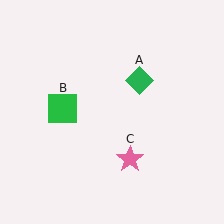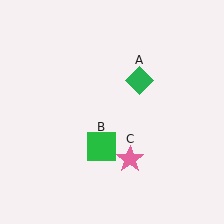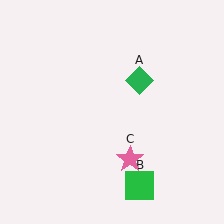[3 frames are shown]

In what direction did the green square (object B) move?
The green square (object B) moved down and to the right.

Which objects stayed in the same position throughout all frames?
Green diamond (object A) and pink star (object C) remained stationary.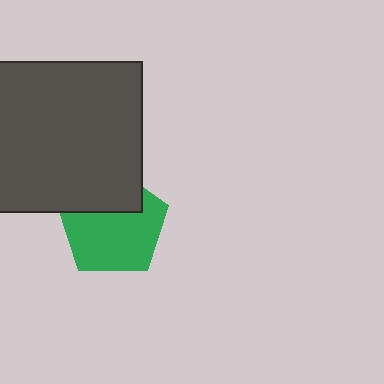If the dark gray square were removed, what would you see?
You would see the complete green pentagon.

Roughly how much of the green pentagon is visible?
Most of it is visible (roughly 67%).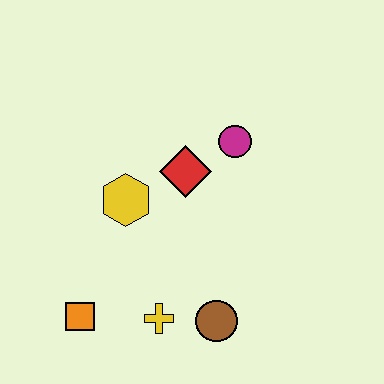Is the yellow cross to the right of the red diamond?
No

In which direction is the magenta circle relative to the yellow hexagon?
The magenta circle is to the right of the yellow hexagon.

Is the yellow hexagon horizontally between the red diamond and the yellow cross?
No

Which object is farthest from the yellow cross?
The magenta circle is farthest from the yellow cross.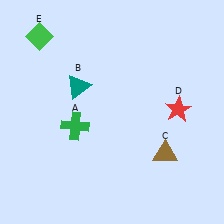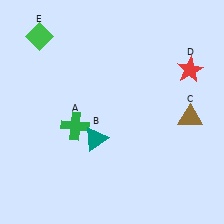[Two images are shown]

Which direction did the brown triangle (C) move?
The brown triangle (C) moved up.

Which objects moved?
The objects that moved are: the teal triangle (B), the brown triangle (C), the red star (D).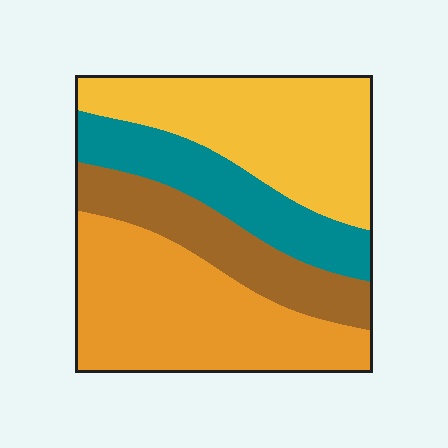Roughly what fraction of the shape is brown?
Brown covers roughly 20% of the shape.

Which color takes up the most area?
Orange, at roughly 35%.